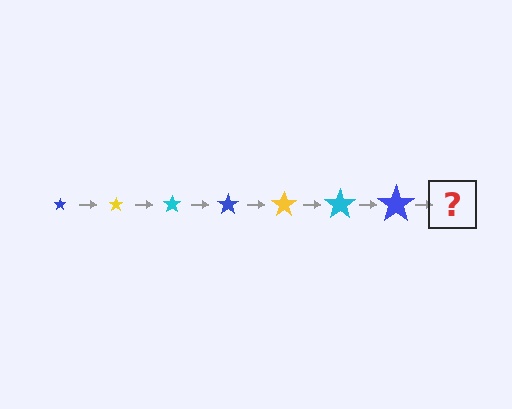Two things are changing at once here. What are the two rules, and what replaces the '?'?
The two rules are that the star grows larger each step and the color cycles through blue, yellow, and cyan. The '?' should be a yellow star, larger than the previous one.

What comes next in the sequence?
The next element should be a yellow star, larger than the previous one.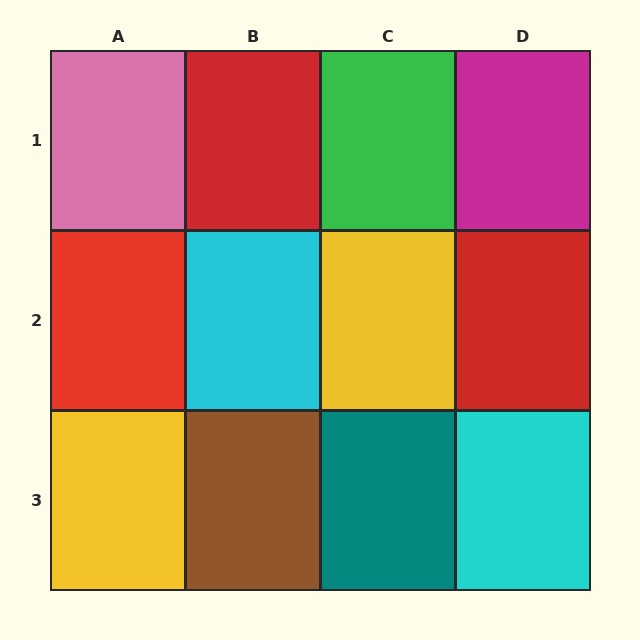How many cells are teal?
1 cell is teal.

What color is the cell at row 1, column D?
Magenta.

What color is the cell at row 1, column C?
Green.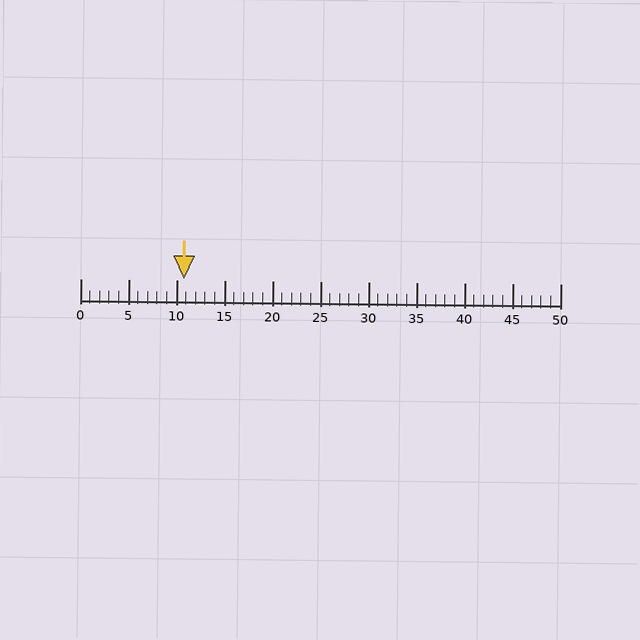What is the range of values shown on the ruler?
The ruler shows values from 0 to 50.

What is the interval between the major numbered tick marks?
The major tick marks are spaced 5 units apart.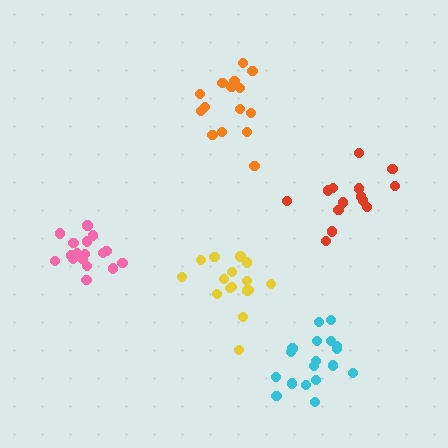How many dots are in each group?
Group 1: 17 dots, Group 2: 14 dots, Group 3: 18 dots, Group 4: 15 dots, Group 5: 16 dots (80 total).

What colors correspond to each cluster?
The clusters are colored: pink, red, cyan, orange, yellow.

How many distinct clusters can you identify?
There are 5 distinct clusters.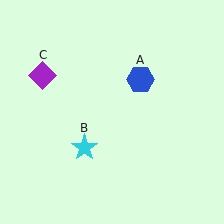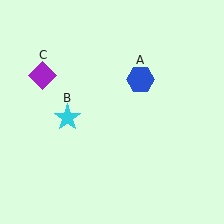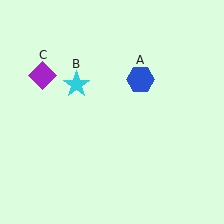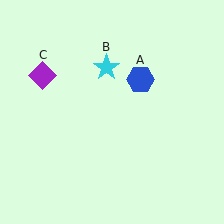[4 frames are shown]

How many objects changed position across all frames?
1 object changed position: cyan star (object B).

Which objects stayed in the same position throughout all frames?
Blue hexagon (object A) and purple diamond (object C) remained stationary.